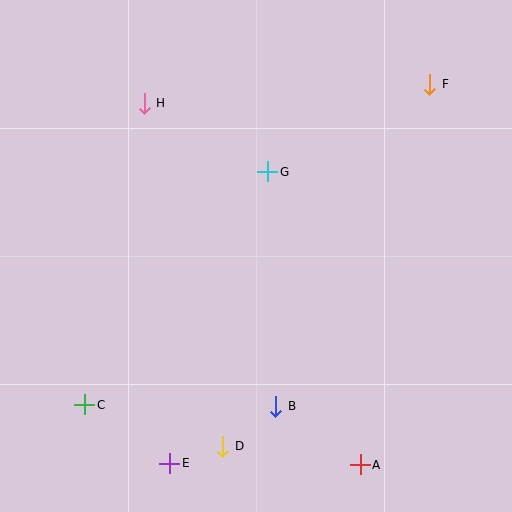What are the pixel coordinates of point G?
Point G is at (268, 172).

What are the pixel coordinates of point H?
Point H is at (144, 103).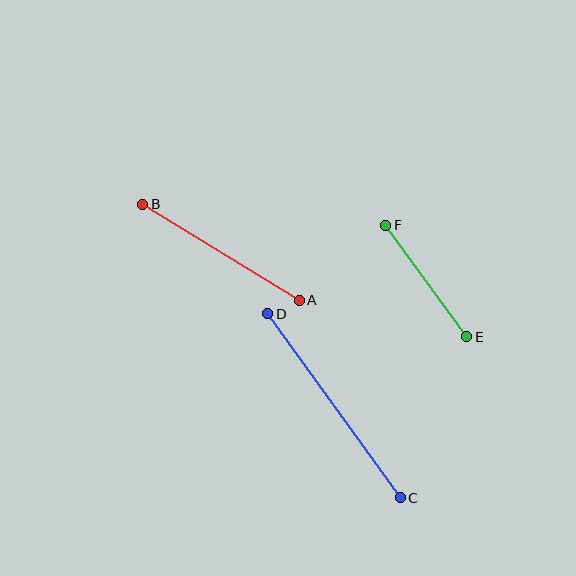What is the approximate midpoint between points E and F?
The midpoint is at approximately (426, 281) pixels.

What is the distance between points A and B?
The distance is approximately 184 pixels.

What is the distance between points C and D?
The distance is approximately 227 pixels.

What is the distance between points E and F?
The distance is approximately 138 pixels.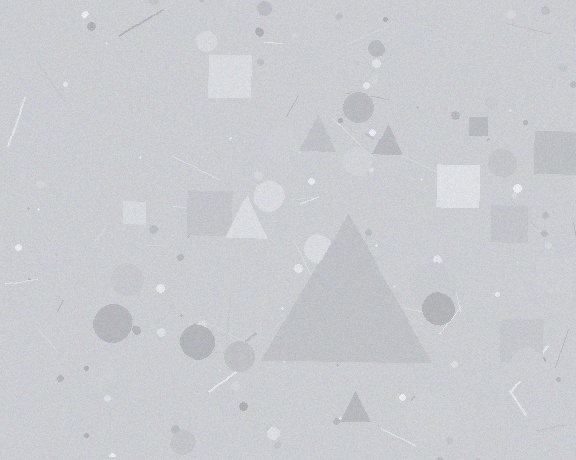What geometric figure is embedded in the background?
A triangle is embedded in the background.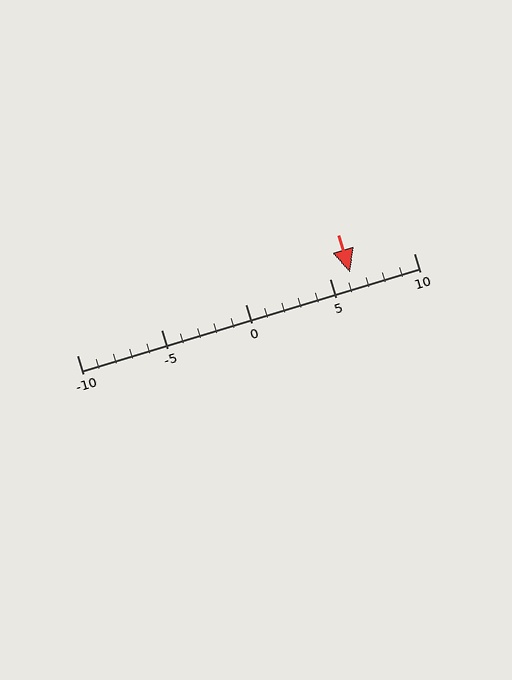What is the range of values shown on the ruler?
The ruler shows values from -10 to 10.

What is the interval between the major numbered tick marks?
The major tick marks are spaced 5 units apart.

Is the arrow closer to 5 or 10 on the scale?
The arrow is closer to 5.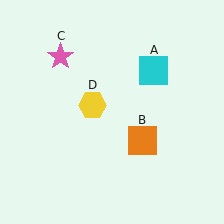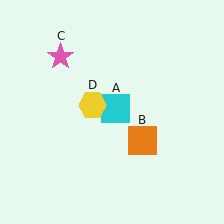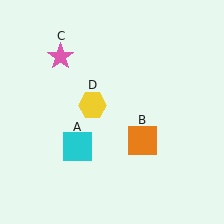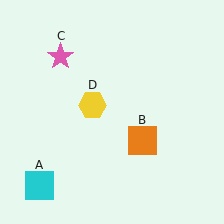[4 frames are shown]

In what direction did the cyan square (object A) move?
The cyan square (object A) moved down and to the left.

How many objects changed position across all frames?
1 object changed position: cyan square (object A).